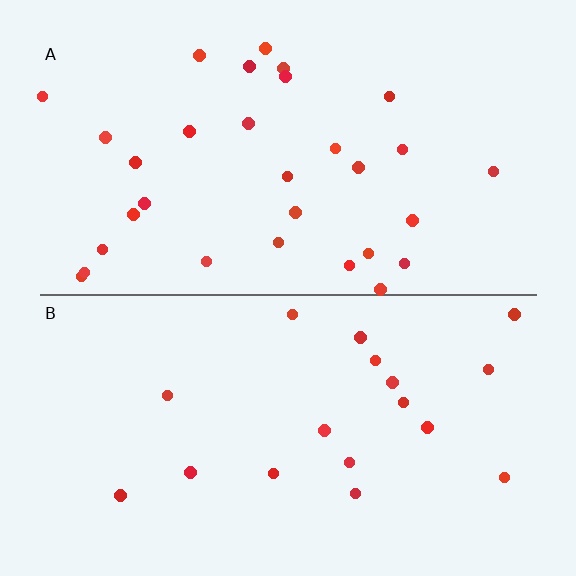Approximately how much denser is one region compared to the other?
Approximately 1.7× — region A over region B.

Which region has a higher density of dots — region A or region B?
A (the top).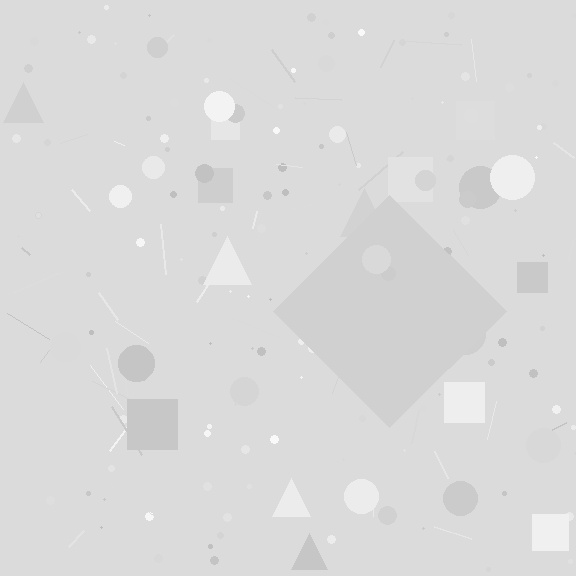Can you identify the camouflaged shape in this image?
The camouflaged shape is a diamond.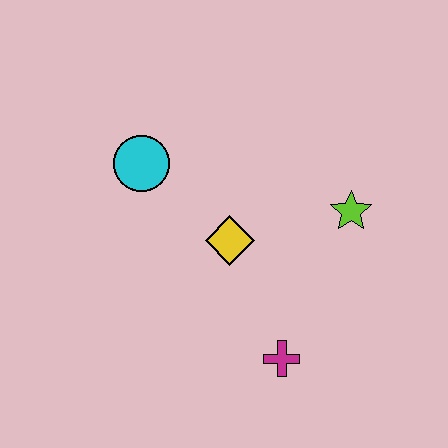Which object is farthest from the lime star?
The cyan circle is farthest from the lime star.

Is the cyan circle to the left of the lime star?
Yes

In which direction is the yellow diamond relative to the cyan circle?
The yellow diamond is to the right of the cyan circle.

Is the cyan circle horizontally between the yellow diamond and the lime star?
No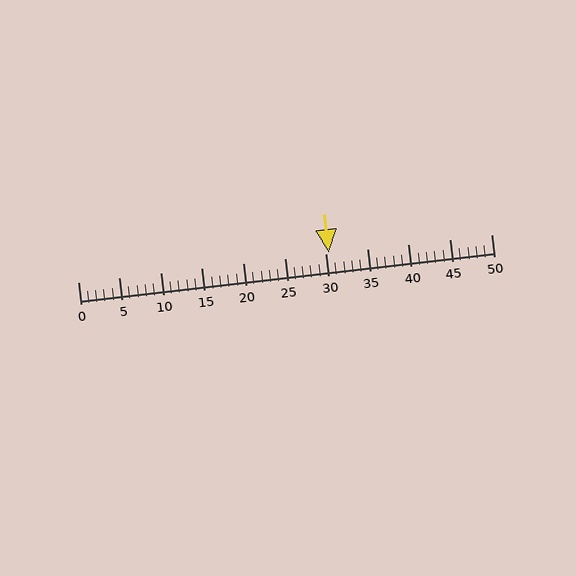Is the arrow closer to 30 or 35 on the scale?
The arrow is closer to 30.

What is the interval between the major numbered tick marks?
The major tick marks are spaced 5 units apart.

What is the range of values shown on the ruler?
The ruler shows values from 0 to 50.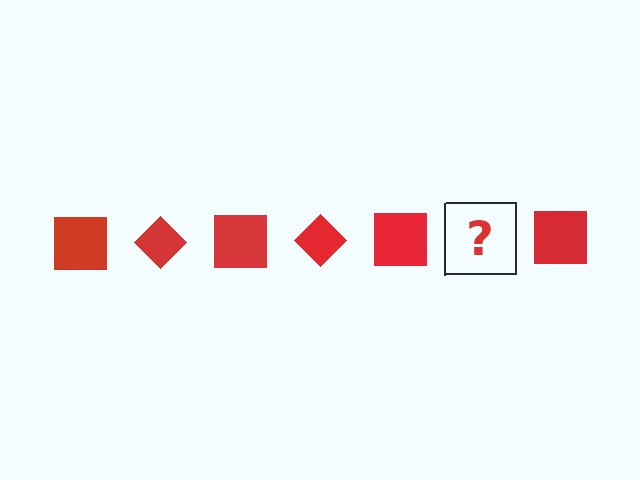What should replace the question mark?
The question mark should be replaced with a red diamond.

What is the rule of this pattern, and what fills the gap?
The rule is that the pattern cycles through square, diamond shapes in red. The gap should be filled with a red diamond.